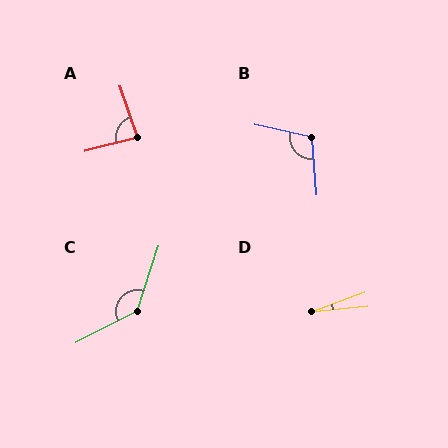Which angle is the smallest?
D, at approximately 15 degrees.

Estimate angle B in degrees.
Approximately 107 degrees.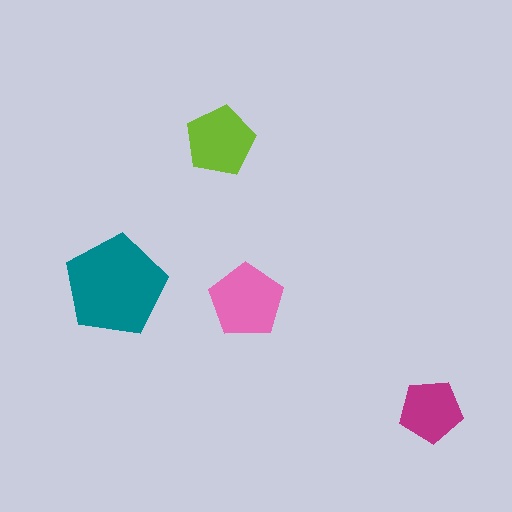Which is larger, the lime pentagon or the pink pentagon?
The pink one.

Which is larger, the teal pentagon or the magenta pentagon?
The teal one.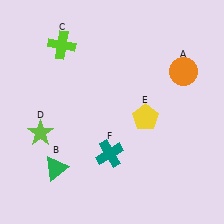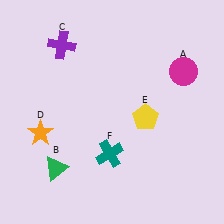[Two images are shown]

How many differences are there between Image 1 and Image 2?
There are 3 differences between the two images.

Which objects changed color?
A changed from orange to magenta. C changed from lime to purple. D changed from lime to orange.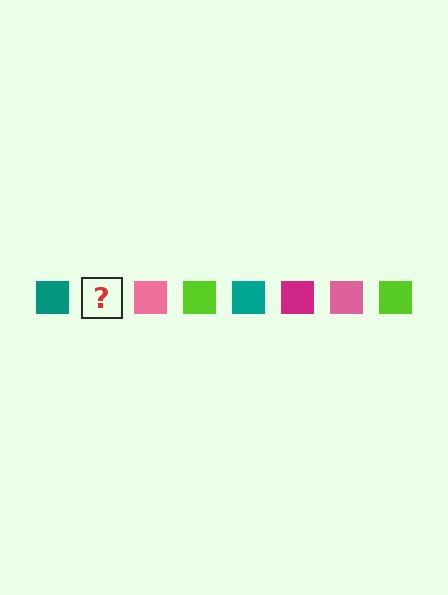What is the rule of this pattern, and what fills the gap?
The rule is that the pattern cycles through teal, magenta, pink, lime squares. The gap should be filled with a magenta square.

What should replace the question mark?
The question mark should be replaced with a magenta square.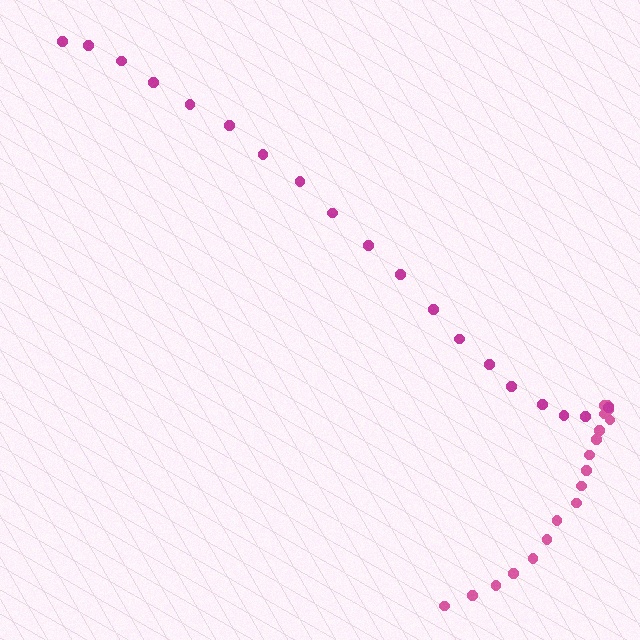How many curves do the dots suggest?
There are 2 distinct paths.